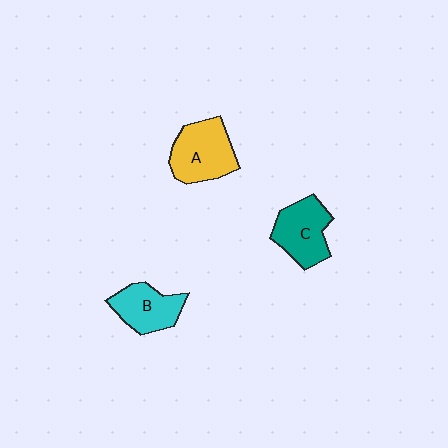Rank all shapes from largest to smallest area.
From largest to smallest: A (yellow), C (teal), B (cyan).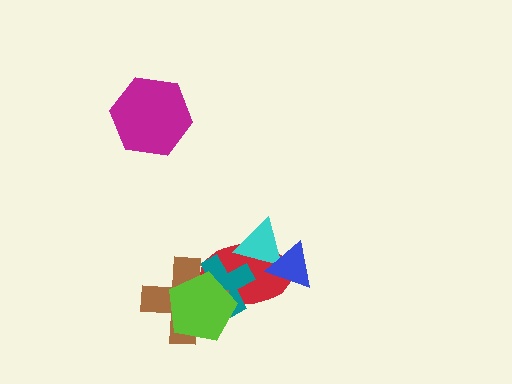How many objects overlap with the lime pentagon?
3 objects overlap with the lime pentagon.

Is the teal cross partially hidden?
Yes, it is partially covered by another shape.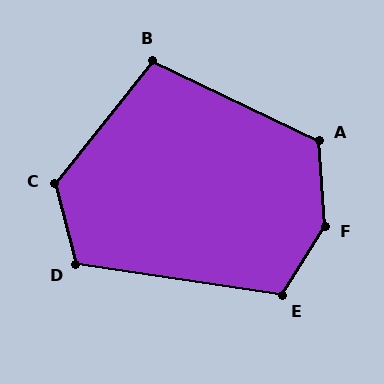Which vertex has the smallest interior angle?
B, at approximately 103 degrees.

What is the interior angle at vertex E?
Approximately 113 degrees (obtuse).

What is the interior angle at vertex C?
Approximately 127 degrees (obtuse).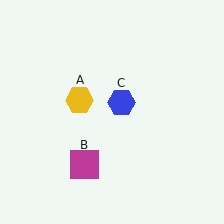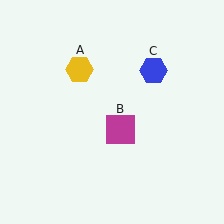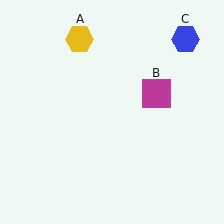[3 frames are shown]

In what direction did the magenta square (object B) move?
The magenta square (object B) moved up and to the right.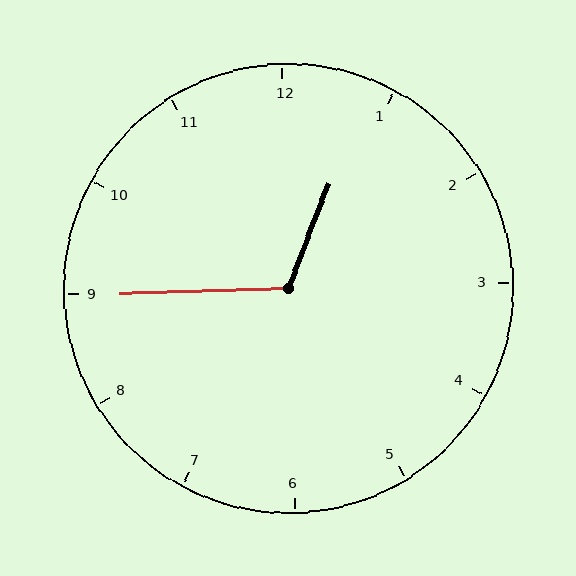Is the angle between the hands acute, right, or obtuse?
It is obtuse.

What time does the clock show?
12:45.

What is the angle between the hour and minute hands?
Approximately 112 degrees.